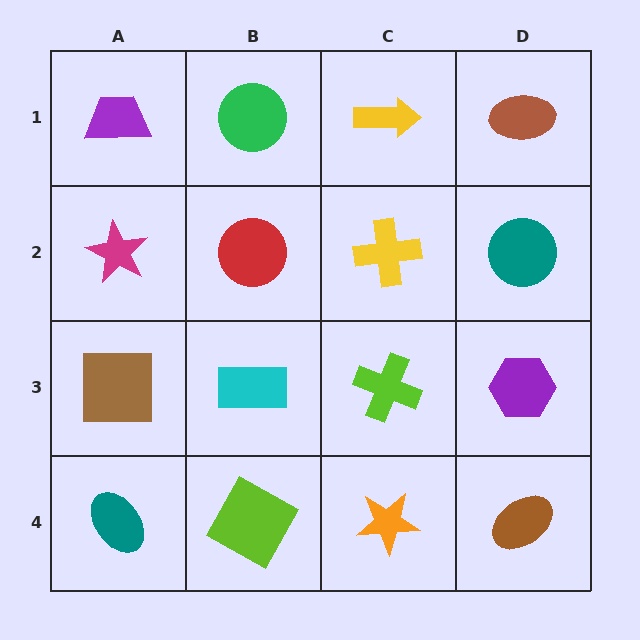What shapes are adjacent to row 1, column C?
A yellow cross (row 2, column C), a green circle (row 1, column B), a brown ellipse (row 1, column D).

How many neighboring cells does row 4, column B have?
3.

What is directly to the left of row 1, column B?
A purple trapezoid.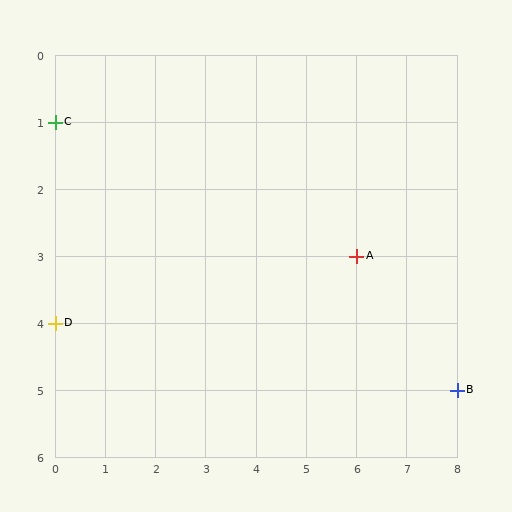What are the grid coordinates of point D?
Point D is at grid coordinates (0, 4).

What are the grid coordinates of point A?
Point A is at grid coordinates (6, 3).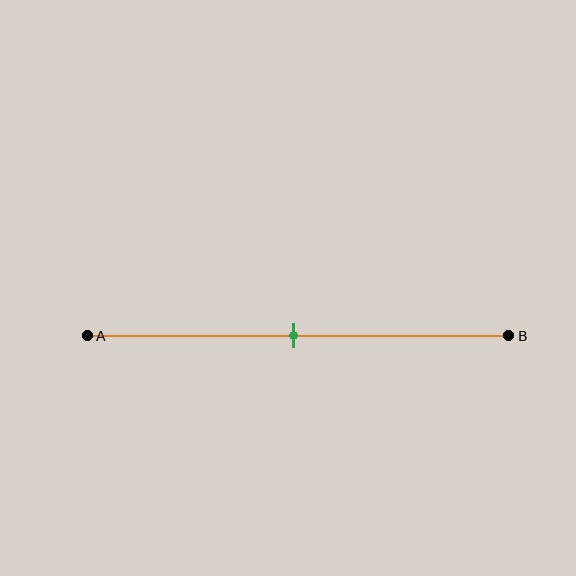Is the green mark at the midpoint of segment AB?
Yes, the mark is approximately at the midpoint.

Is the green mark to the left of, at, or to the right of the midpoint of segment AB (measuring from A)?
The green mark is approximately at the midpoint of segment AB.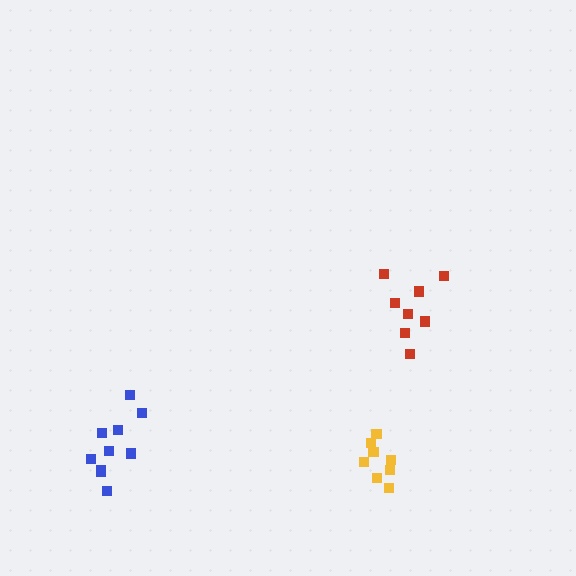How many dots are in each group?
Group 1: 8 dots, Group 2: 10 dots, Group 3: 8 dots (26 total).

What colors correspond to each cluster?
The clusters are colored: red, blue, yellow.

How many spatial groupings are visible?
There are 3 spatial groupings.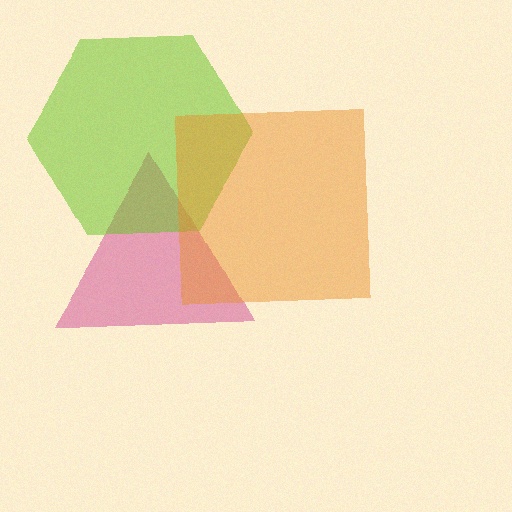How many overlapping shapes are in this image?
There are 3 overlapping shapes in the image.